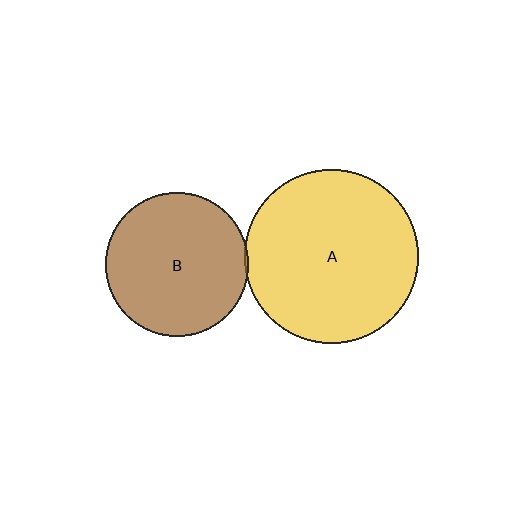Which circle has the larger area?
Circle A (yellow).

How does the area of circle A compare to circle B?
Approximately 1.5 times.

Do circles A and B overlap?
Yes.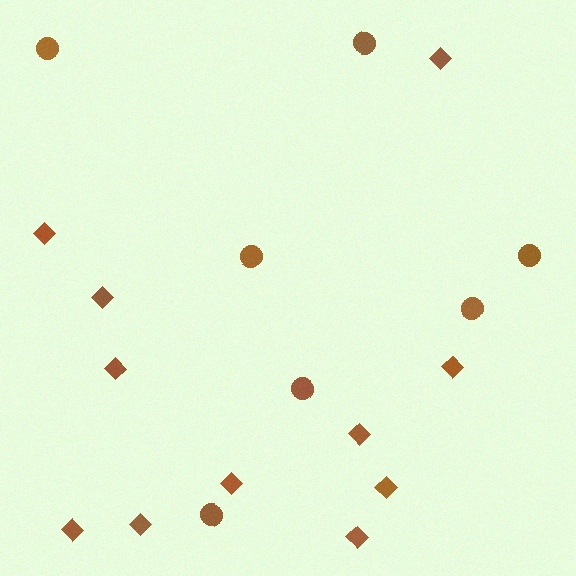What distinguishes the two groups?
There are 2 groups: one group of diamonds (11) and one group of circles (7).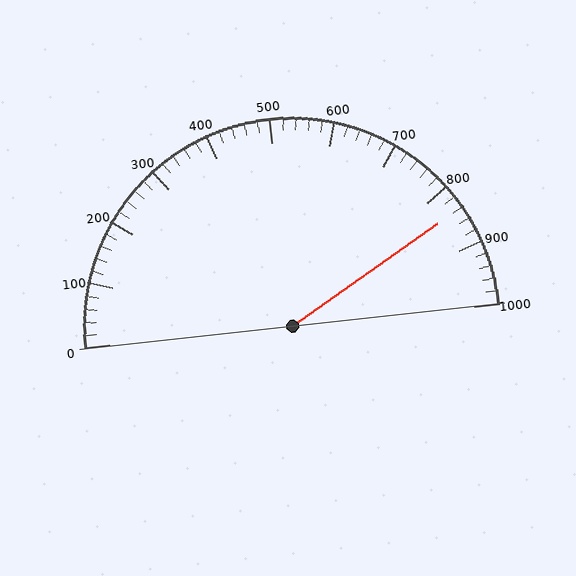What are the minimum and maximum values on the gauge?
The gauge ranges from 0 to 1000.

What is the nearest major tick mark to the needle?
The nearest major tick mark is 800.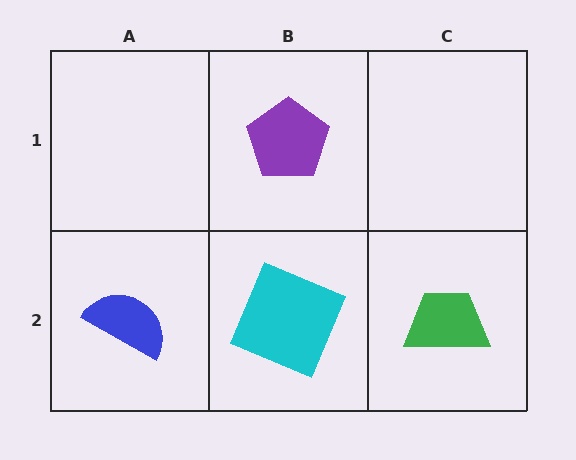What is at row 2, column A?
A blue semicircle.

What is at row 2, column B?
A cyan square.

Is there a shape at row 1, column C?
No, that cell is empty.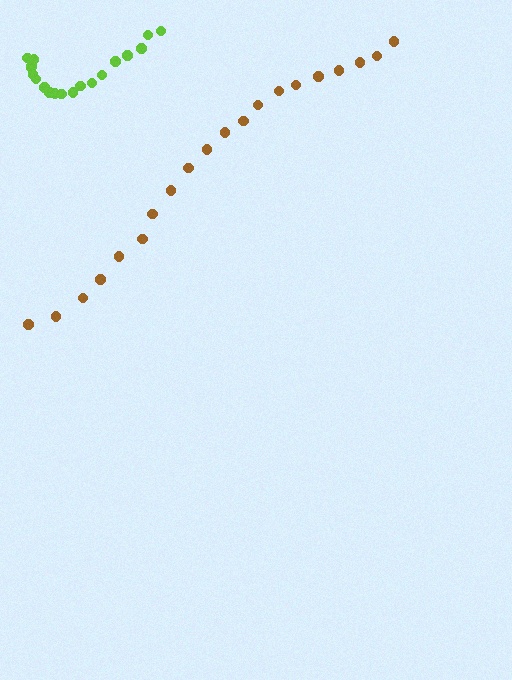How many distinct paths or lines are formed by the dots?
There are 2 distinct paths.